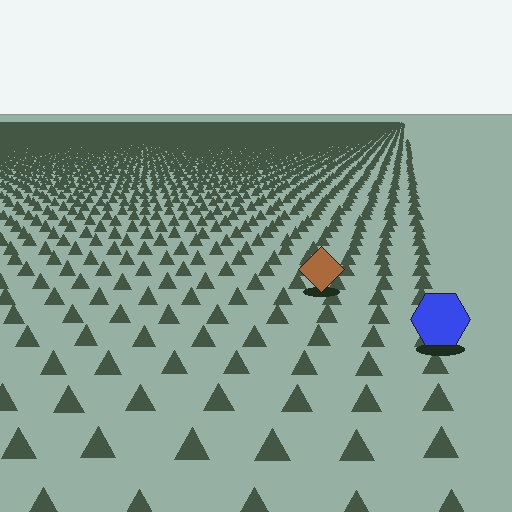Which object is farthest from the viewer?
The brown diamond is farthest from the viewer. It appears smaller and the ground texture around it is denser.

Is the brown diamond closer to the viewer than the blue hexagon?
No. The blue hexagon is closer — you can tell from the texture gradient: the ground texture is coarser near it.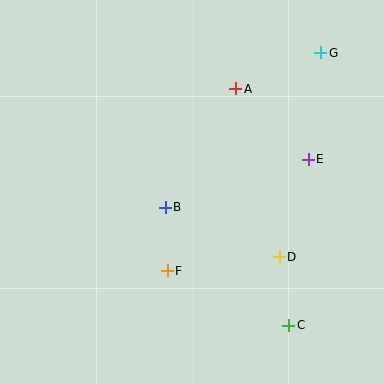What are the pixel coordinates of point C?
Point C is at (289, 325).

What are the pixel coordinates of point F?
Point F is at (167, 271).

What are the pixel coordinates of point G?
Point G is at (321, 53).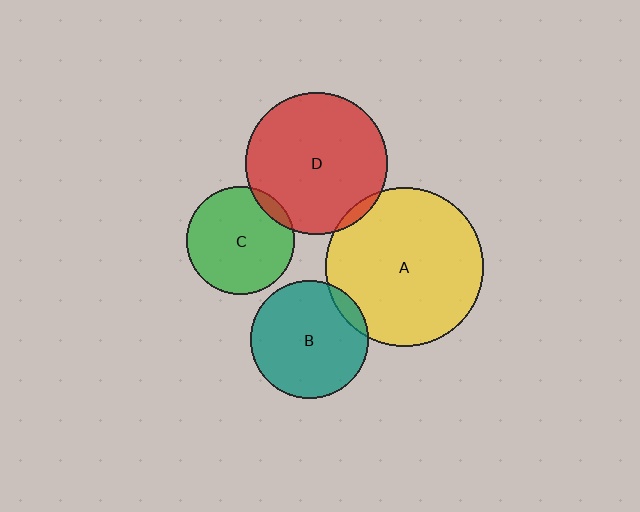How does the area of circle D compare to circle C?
Approximately 1.7 times.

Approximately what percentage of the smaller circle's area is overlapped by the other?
Approximately 10%.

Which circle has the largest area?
Circle A (yellow).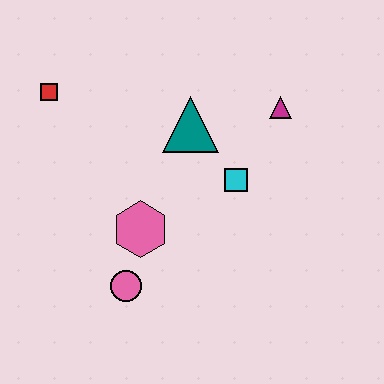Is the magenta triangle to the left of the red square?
No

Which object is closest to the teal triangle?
The cyan square is closest to the teal triangle.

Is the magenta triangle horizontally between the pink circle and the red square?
No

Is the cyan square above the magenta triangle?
No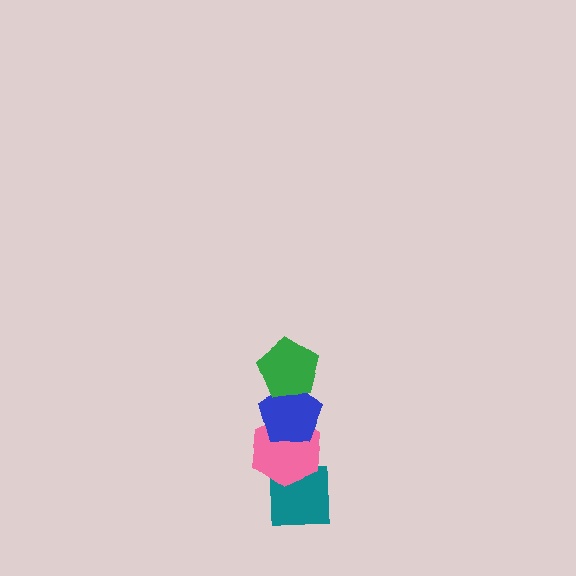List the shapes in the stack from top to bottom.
From top to bottom: the green pentagon, the blue pentagon, the pink hexagon, the teal square.